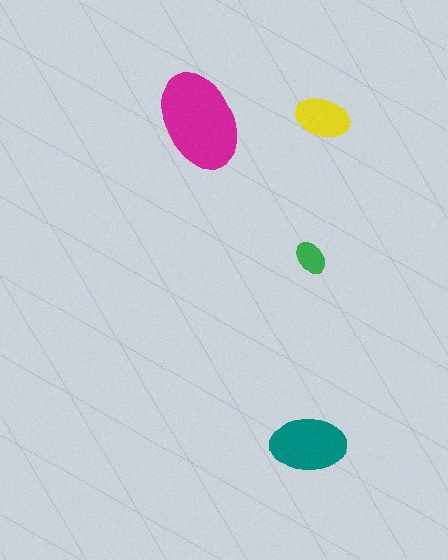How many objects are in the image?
There are 4 objects in the image.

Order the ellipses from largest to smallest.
the magenta one, the teal one, the yellow one, the green one.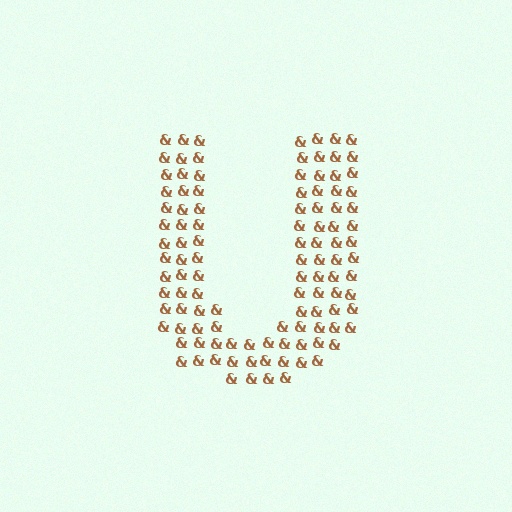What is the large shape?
The large shape is the letter U.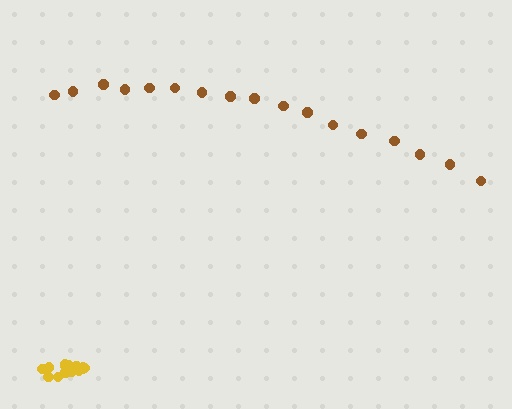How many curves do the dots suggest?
There are 2 distinct paths.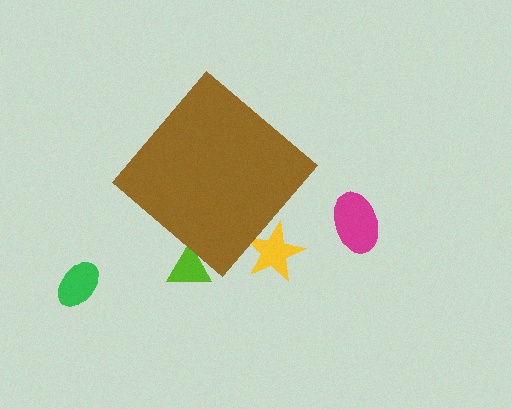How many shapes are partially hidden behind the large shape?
2 shapes are partially hidden.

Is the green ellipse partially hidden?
No, the green ellipse is fully visible.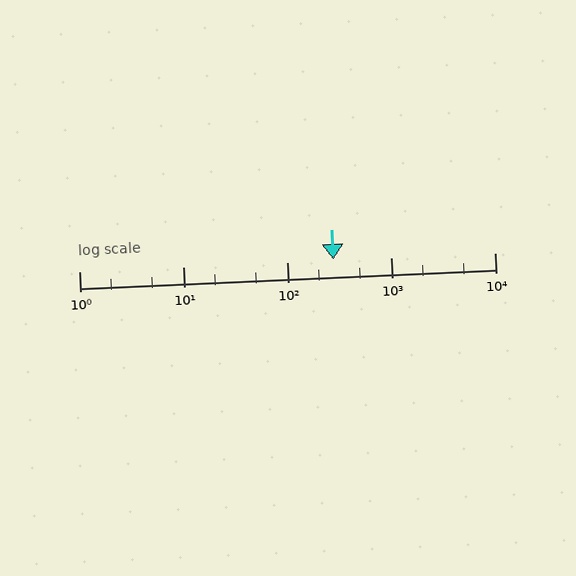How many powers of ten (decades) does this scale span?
The scale spans 4 decades, from 1 to 10000.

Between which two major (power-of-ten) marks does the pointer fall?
The pointer is between 100 and 1000.